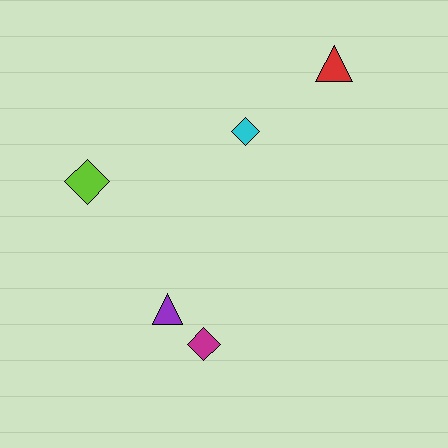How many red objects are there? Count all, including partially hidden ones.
There is 1 red object.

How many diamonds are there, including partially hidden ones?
There are 3 diamonds.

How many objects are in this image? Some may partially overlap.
There are 5 objects.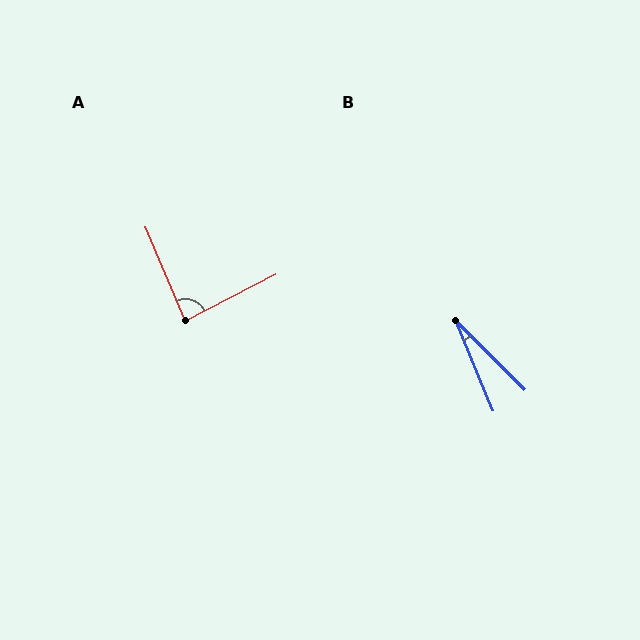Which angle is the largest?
A, at approximately 86 degrees.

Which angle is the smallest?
B, at approximately 22 degrees.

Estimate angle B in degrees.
Approximately 22 degrees.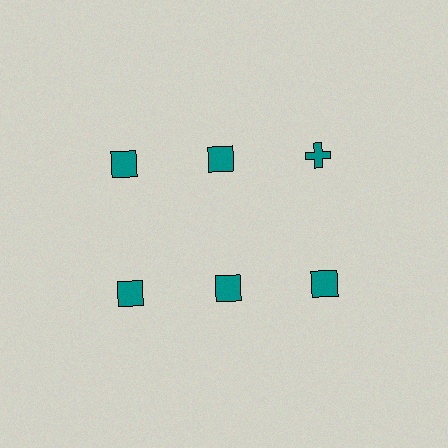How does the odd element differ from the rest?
It has a different shape: cross instead of square.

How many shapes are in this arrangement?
There are 6 shapes arranged in a grid pattern.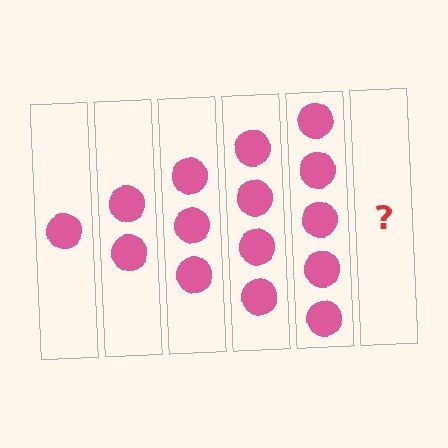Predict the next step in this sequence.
The next step is 6 circles.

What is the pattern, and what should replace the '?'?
The pattern is that each step adds one more circle. The '?' should be 6 circles.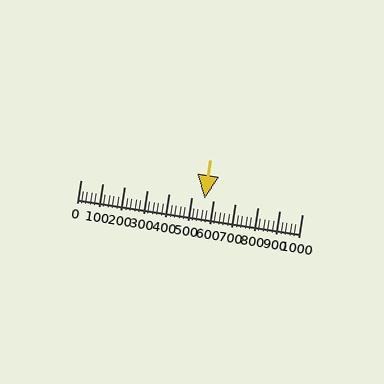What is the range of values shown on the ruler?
The ruler shows values from 0 to 1000.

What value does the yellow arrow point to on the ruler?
The yellow arrow points to approximately 560.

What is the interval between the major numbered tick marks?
The major tick marks are spaced 100 units apart.